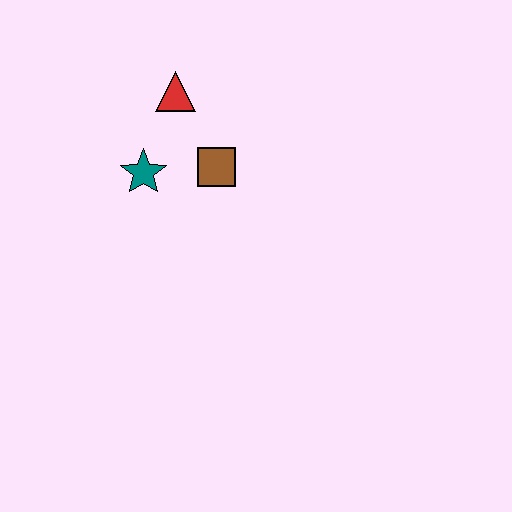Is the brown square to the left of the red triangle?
No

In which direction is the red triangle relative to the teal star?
The red triangle is above the teal star.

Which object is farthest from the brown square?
The red triangle is farthest from the brown square.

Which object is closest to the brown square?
The teal star is closest to the brown square.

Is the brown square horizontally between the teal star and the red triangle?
No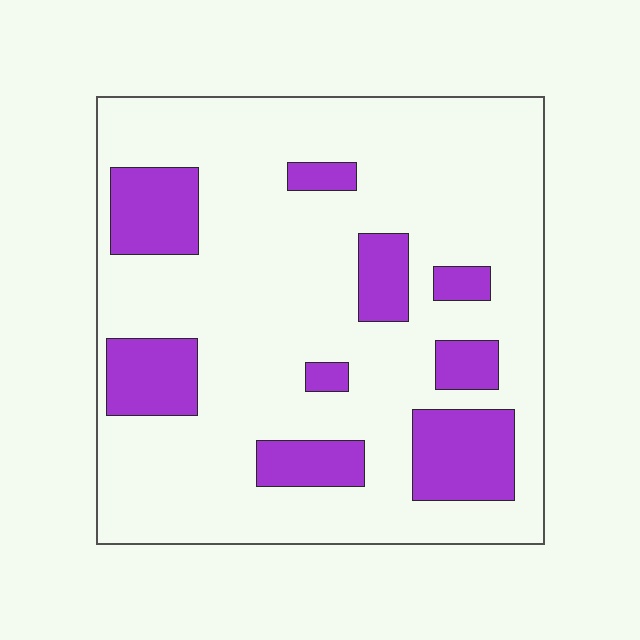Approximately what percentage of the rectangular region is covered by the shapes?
Approximately 20%.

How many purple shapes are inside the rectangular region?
9.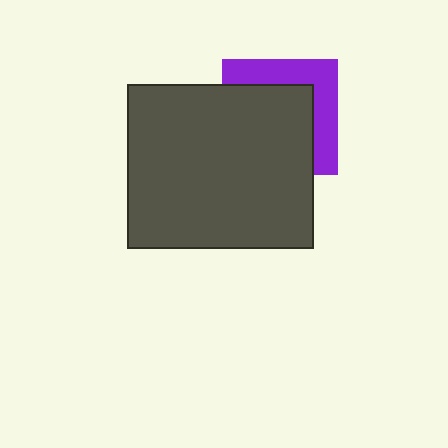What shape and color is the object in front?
The object in front is a dark gray rectangle.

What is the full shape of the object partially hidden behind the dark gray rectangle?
The partially hidden object is a purple square.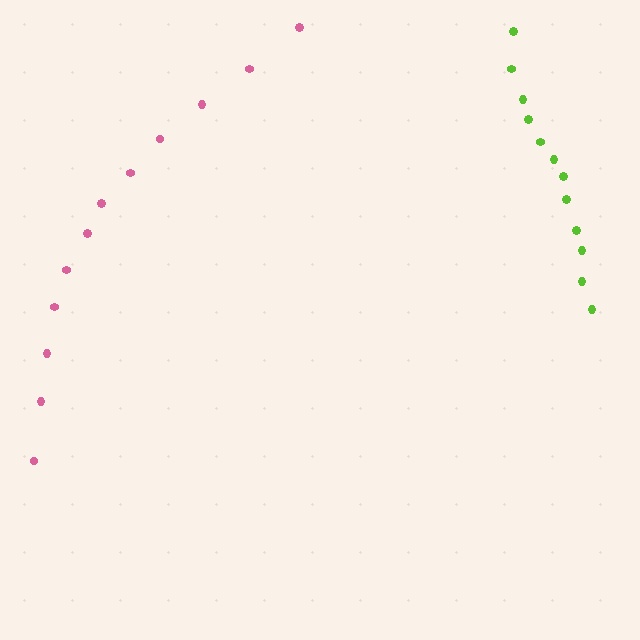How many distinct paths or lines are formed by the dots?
There are 2 distinct paths.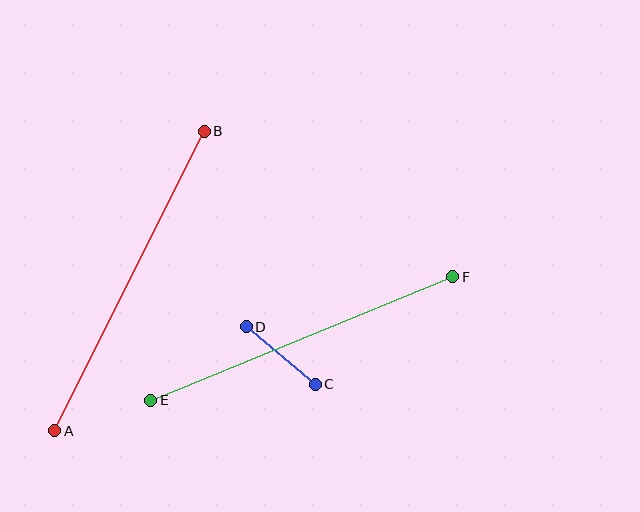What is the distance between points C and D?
The distance is approximately 90 pixels.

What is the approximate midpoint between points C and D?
The midpoint is at approximately (281, 356) pixels.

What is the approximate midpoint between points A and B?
The midpoint is at approximately (130, 281) pixels.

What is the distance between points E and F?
The distance is approximately 326 pixels.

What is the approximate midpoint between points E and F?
The midpoint is at approximately (302, 338) pixels.